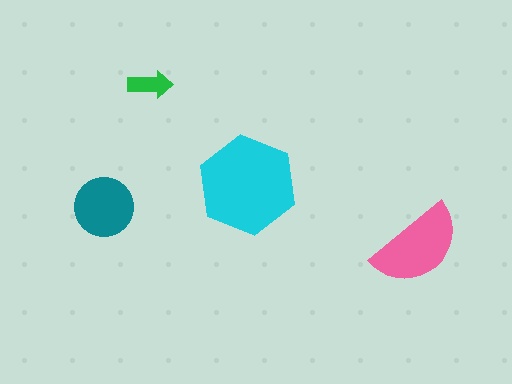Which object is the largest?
The cyan hexagon.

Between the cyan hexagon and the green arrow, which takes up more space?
The cyan hexagon.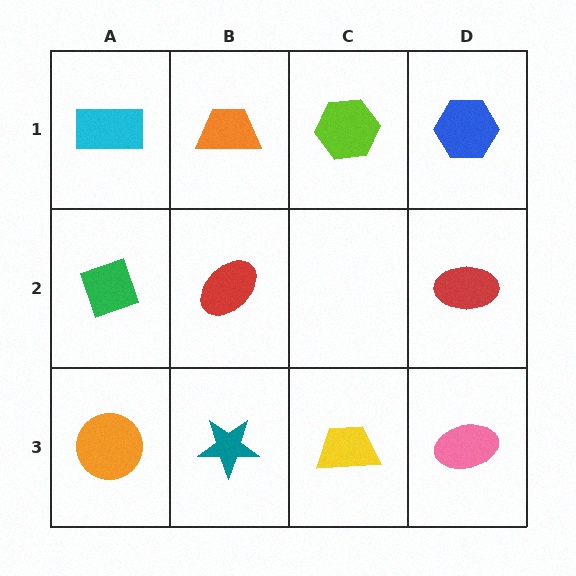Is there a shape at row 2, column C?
No, that cell is empty.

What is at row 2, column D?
A red ellipse.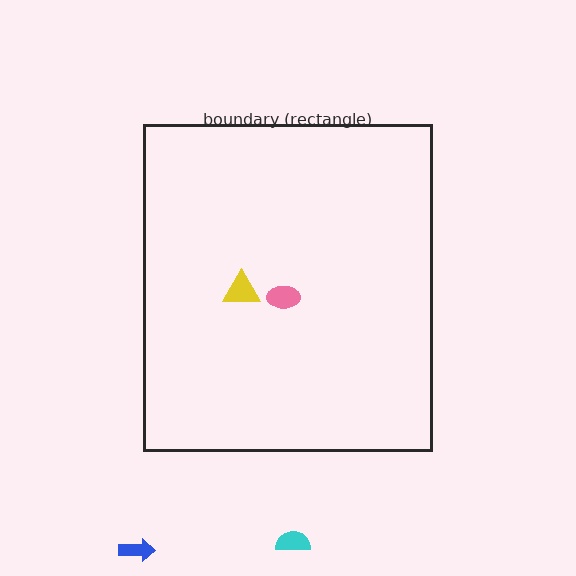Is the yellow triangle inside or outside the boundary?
Inside.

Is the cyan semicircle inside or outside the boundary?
Outside.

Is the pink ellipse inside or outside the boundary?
Inside.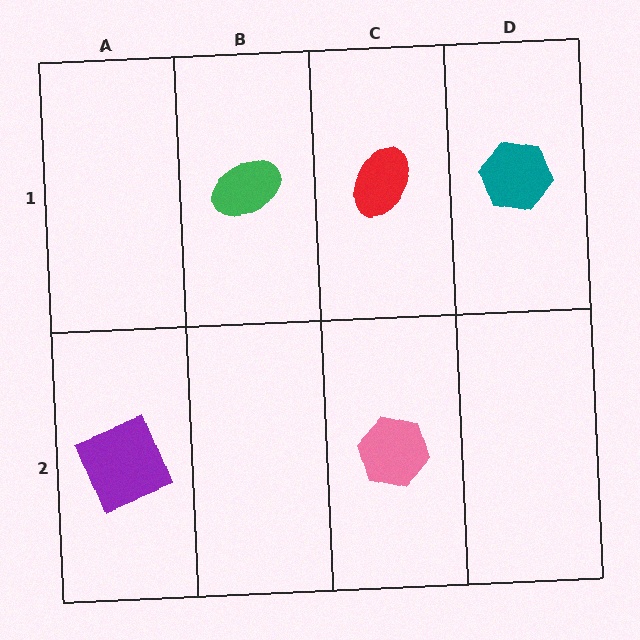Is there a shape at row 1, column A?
No, that cell is empty.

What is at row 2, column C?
A pink hexagon.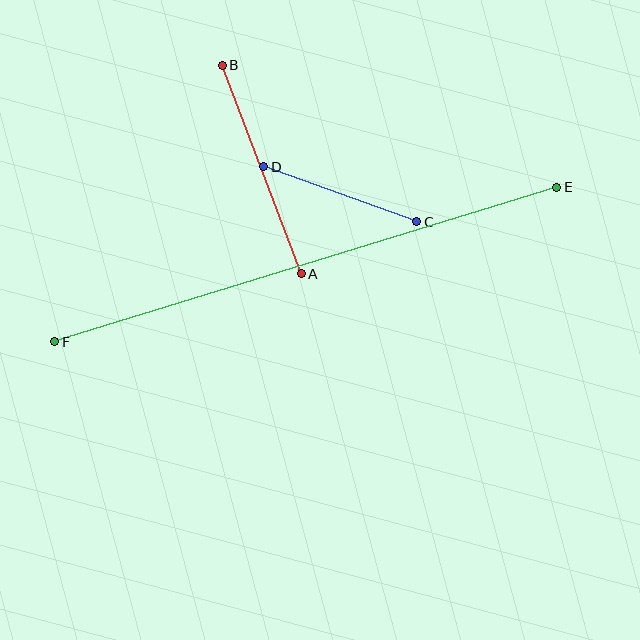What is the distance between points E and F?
The distance is approximately 525 pixels.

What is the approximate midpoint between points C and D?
The midpoint is at approximately (340, 194) pixels.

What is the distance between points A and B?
The distance is approximately 223 pixels.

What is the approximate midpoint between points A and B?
The midpoint is at approximately (262, 170) pixels.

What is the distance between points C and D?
The distance is approximately 162 pixels.